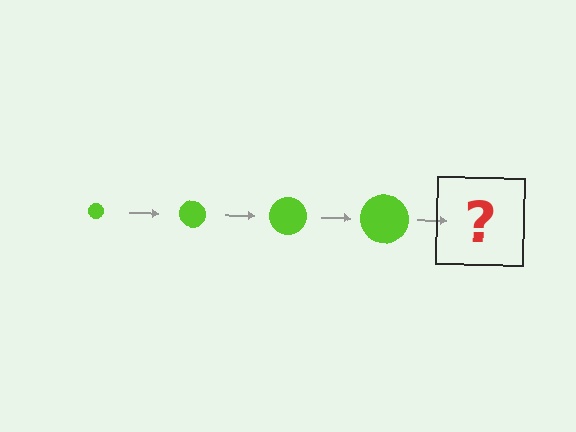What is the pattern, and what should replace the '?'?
The pattern is that the circle gets progressively larger each step. The '?' should be a lime circle, larger than the previous one.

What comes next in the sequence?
The next element should be a lime circle, larger than the previous one.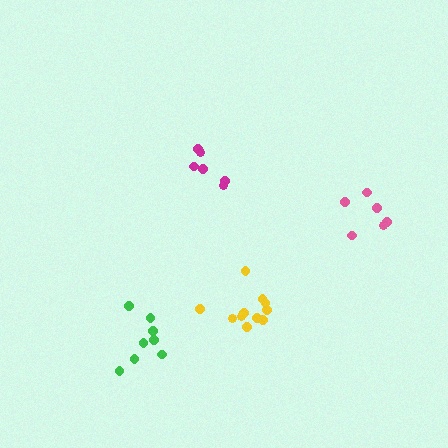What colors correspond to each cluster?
The clusters are colored: pink, magenta, yellow, green.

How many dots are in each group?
Group 1: 6 dots, Group 2: 6 dots, Group 3: 11 dots, Group 4: 8 dots (31 total).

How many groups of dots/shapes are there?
There are 4 groups.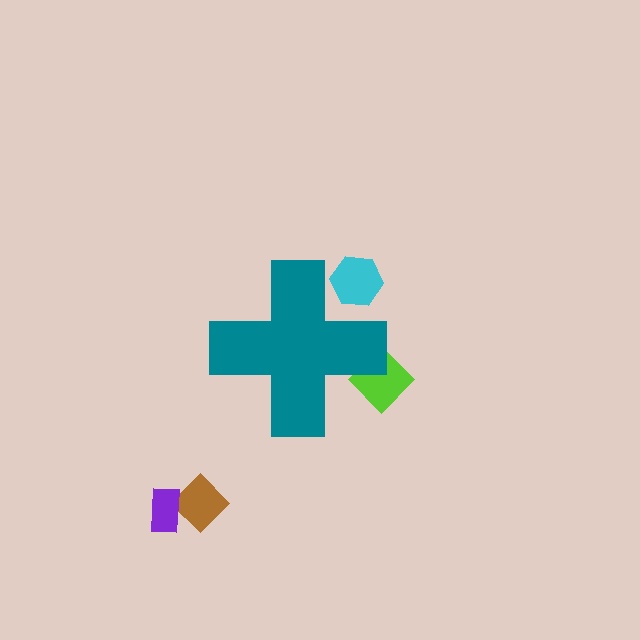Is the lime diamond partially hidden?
Yes, the lime diamond is partially hidden behind the teal cross.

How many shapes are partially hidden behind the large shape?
2 shapes are partially hidden.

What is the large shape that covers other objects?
A teal cross.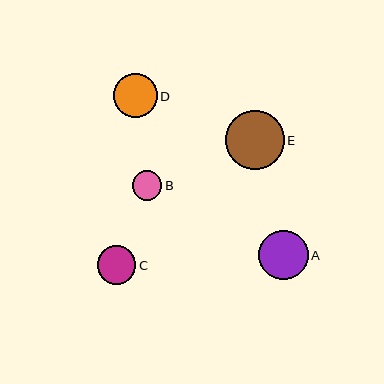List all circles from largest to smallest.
From largest to smallest: E, A, D, C, B.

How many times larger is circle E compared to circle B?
Circle E is approximately 2.0 times the size of circle B.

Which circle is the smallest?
Circle B is the smallest with a size of approximately 29 pixels.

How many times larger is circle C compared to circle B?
Circle C is approximately 1.3 times the size of circle B.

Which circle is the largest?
Circle E is the largest with a size of approximately 59 pixels.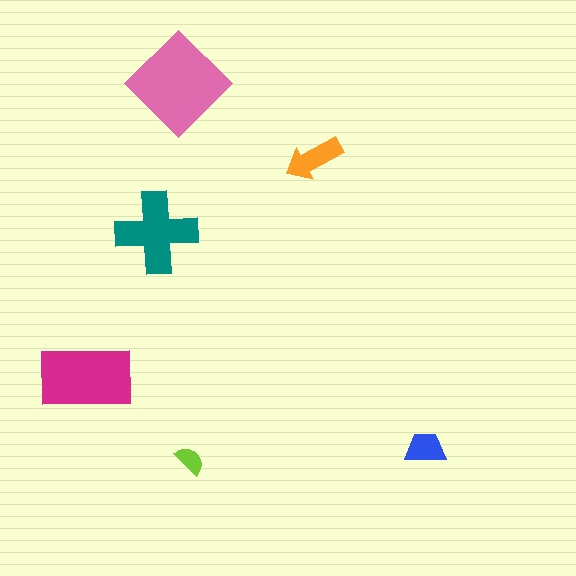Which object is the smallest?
The lime semicircle.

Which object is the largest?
The pink diamond.